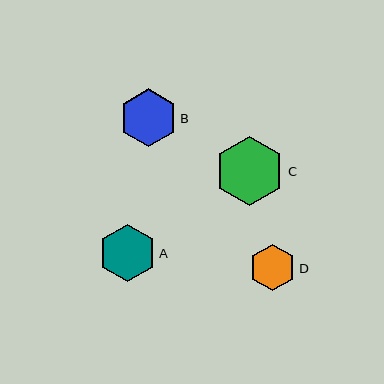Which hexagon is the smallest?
Hexagon D is the smallest with a size of approximately 47 pixels.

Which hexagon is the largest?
Hexagon C is the largest with a size of approximately 69 pixels.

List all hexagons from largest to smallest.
From largest to smallest: C, B, A, D.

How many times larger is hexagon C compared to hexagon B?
Hexagon C is approximately 1.2 times the size of hexagon B.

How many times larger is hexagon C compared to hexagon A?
Hexagon C is approximately 1.2 times the size of hexagon A.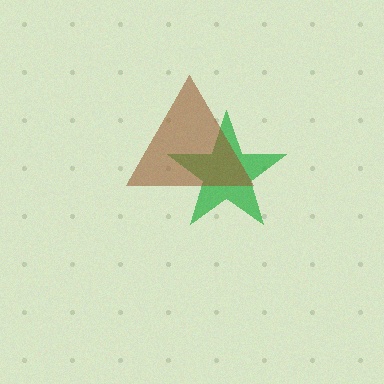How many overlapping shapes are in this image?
There are 2 overlapping shapes in the image.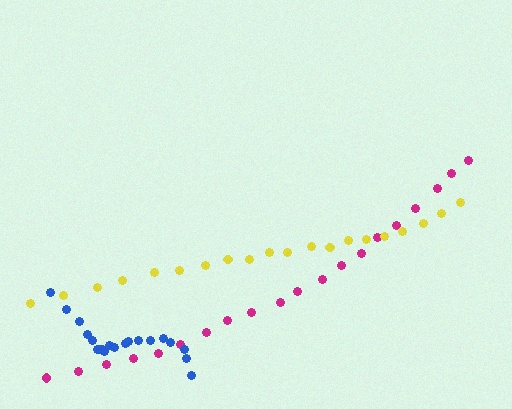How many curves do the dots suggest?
There are 3 distinct paths.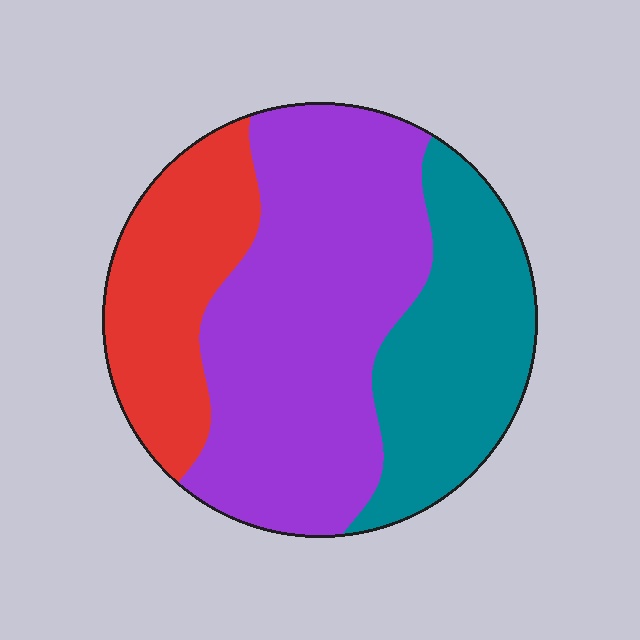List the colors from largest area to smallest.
From largest to smallest: purple, teal, red.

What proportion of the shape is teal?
Teal takes up between a sixth and a third of the shape.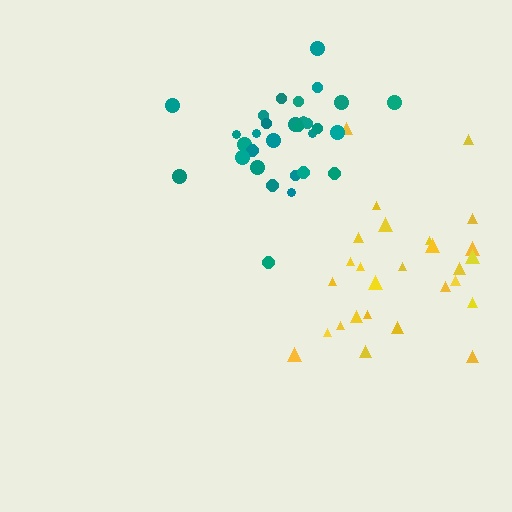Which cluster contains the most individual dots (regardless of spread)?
Teal (30).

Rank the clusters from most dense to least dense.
teal, yellow.